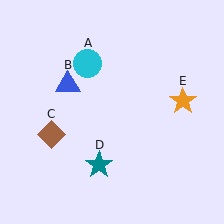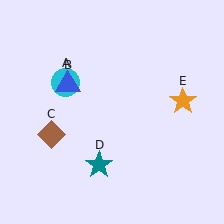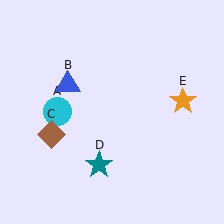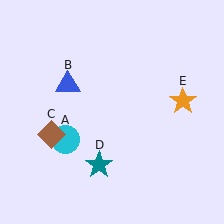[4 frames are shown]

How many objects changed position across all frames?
1 object changed position: cyan circle (object A).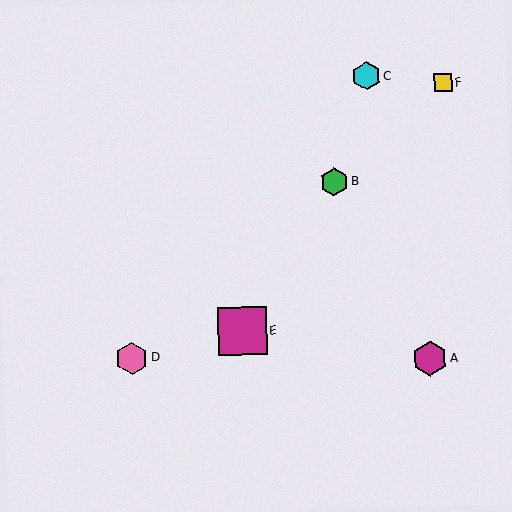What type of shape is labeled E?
Shape E is a magenta square.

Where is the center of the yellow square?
The center of the yellow square is at (443, 83).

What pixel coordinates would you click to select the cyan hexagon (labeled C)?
Click at (366, 76) to select the cyan hexagon C.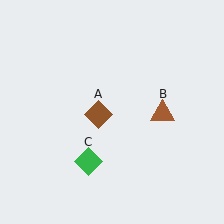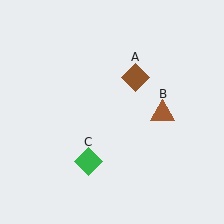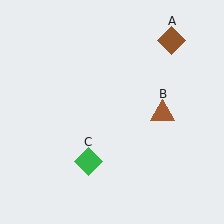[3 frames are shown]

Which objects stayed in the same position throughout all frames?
Brown triangle (object B) and green diamond (object C) remained stationary.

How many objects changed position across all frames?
1 object changed position: brown diamond (object A).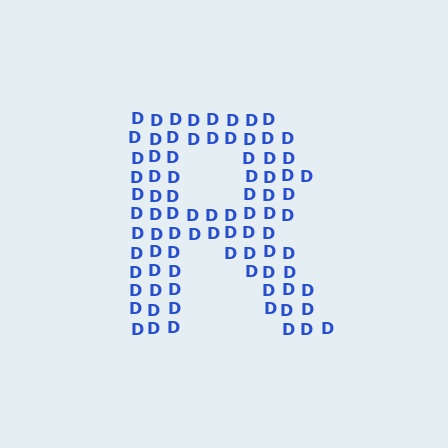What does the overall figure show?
The overall figure shows the letter R.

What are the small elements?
The small elements are letter D's.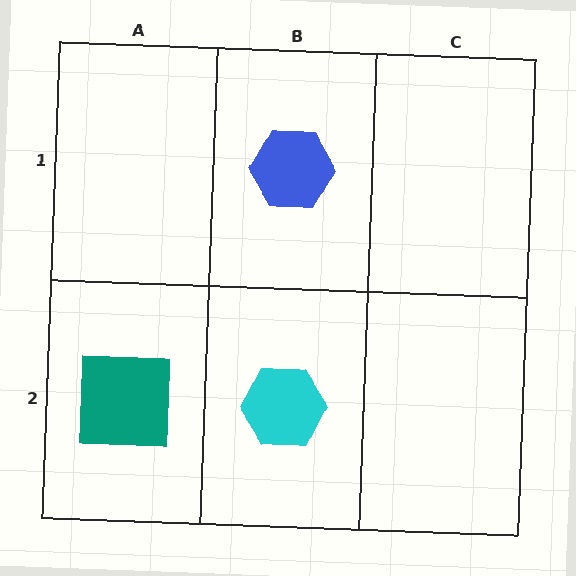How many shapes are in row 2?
2 shapes.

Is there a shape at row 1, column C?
No, that cell is empty.